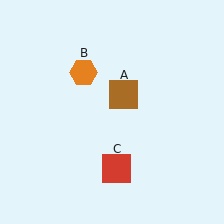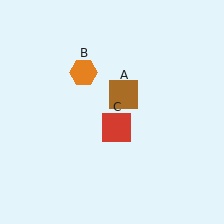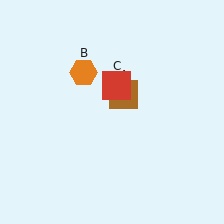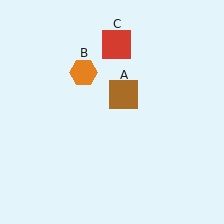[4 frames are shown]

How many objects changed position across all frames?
1 object changed position: red square (object C).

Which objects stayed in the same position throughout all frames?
Brown square (object A) and orange hexagon (object B) remained stationary.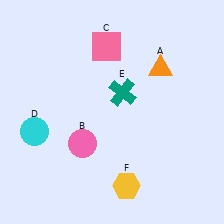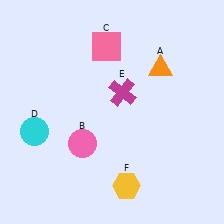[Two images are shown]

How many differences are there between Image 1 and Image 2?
There is 1 difference between the two images.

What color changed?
The cross (E) changed from teal in Image 1 to magenta in Image 2.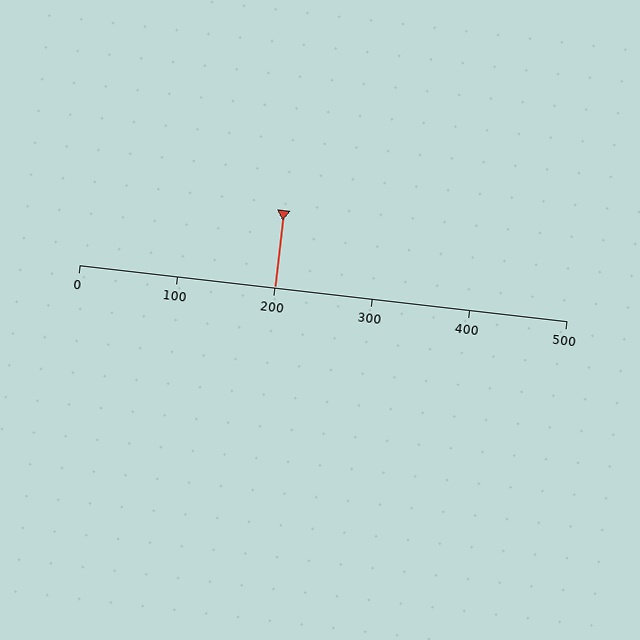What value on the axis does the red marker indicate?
The marker indicates approximately 200.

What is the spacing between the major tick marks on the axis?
The major ticks are spaced 100 apart.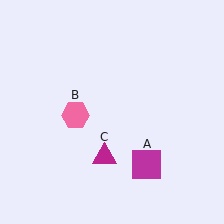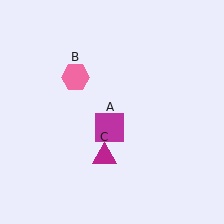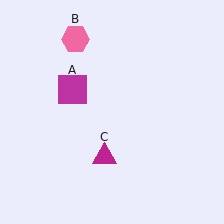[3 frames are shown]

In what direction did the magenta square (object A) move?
The magenta square (object A) moved up and to the left.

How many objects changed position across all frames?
2 objects changed position: magenta square (object A), pink hexagon (object B).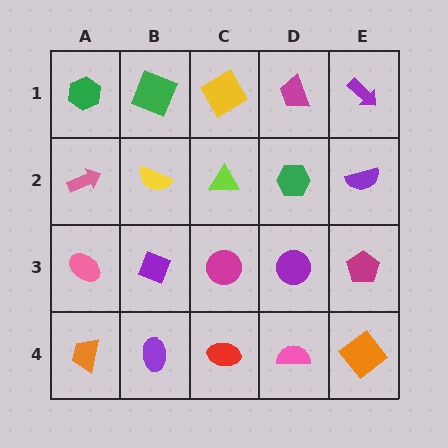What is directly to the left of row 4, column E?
A pink semicircle.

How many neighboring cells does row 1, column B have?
3.